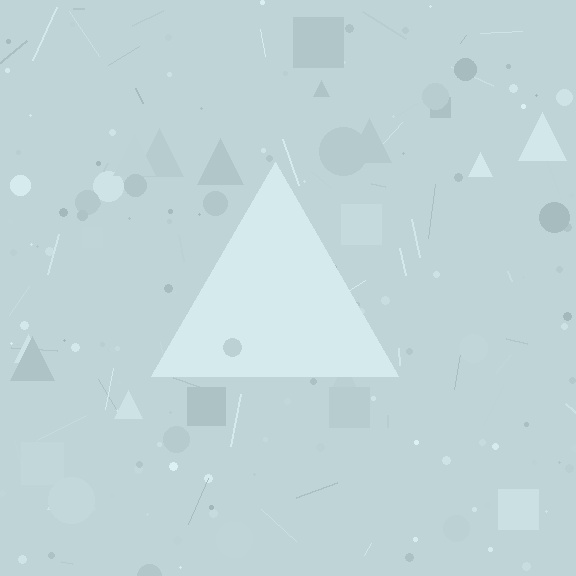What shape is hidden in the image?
A triangle is hidden in the image.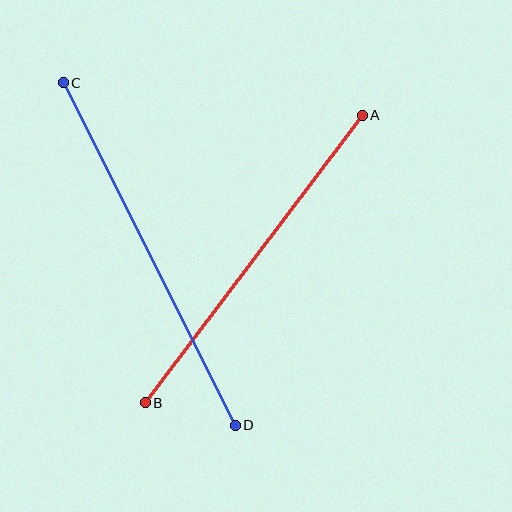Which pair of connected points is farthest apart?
Points C and D are farthest apart.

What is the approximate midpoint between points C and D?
The midpoint is at approximately (149, 254) pixels.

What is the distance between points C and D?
The distance is approximately 383 pixels.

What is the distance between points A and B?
The distance is approximately 360 pixels.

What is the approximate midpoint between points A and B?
The midpoint is at approximately (254, 259) pixels.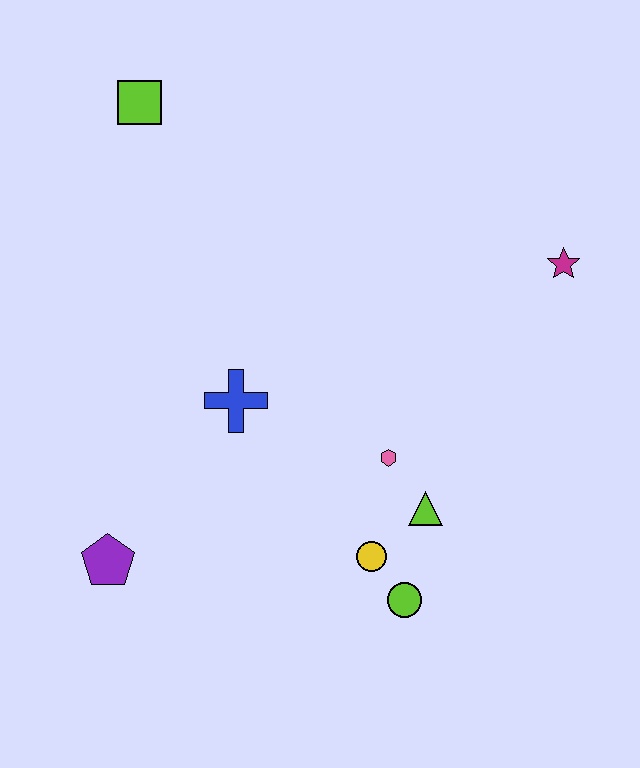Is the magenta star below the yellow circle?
No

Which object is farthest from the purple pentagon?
The magenta star is farthest from the purple pentagon.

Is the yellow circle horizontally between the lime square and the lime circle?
Yes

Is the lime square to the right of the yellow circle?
No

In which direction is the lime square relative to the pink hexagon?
The lime square is above the pink hexagon.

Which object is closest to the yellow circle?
The lime circle is closest to the yellow circle.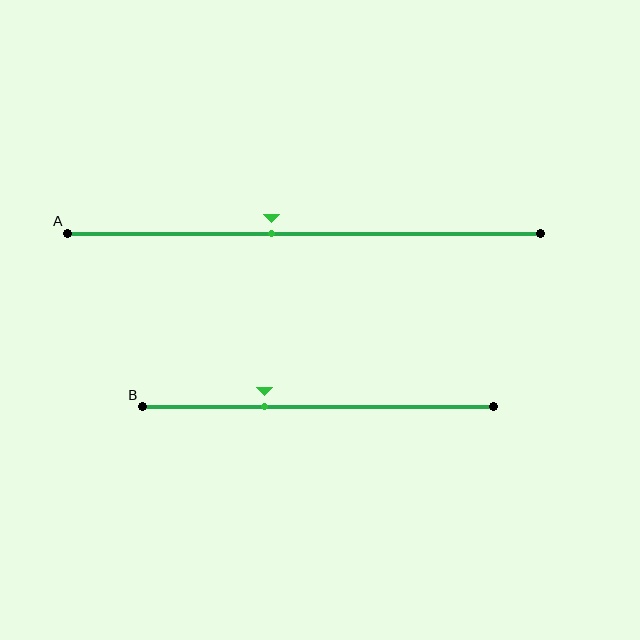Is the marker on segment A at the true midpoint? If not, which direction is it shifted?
No, the marker on segment A is shifted to the left by about 7% of the segment length.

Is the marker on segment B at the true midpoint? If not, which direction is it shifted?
No, the marker on segment B is shifted to the left by about 15% of the segment length.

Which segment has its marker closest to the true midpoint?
Segment A has its marker closest to the true midpoint.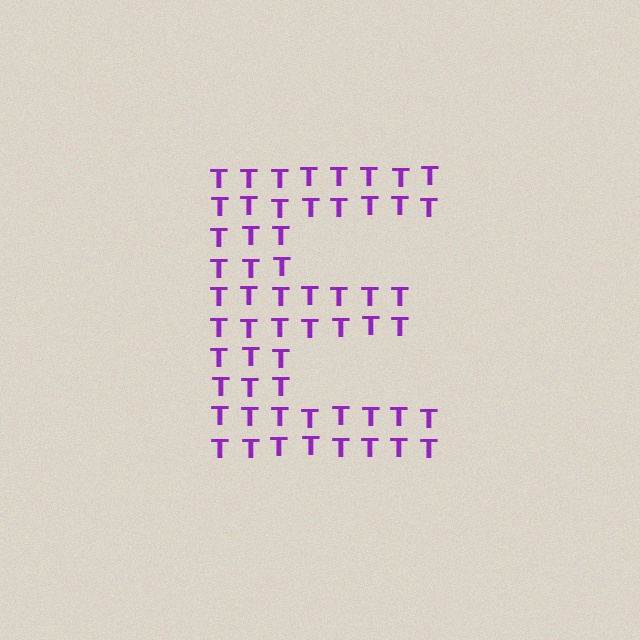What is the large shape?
The large shape is the letter E.